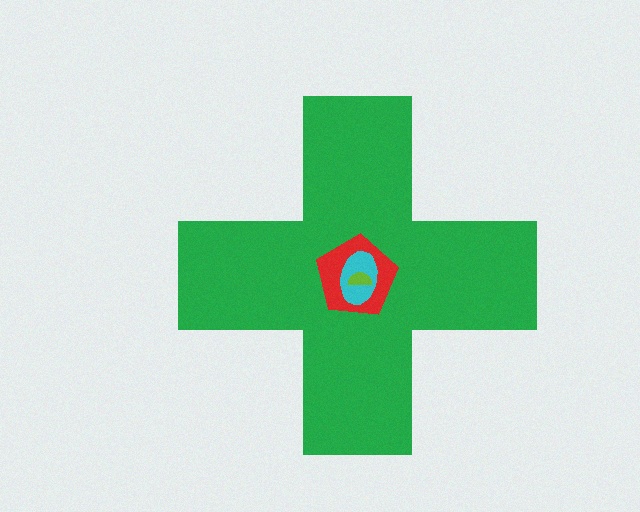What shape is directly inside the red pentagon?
The cyan ellipse.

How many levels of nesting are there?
4.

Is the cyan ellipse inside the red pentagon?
Yes.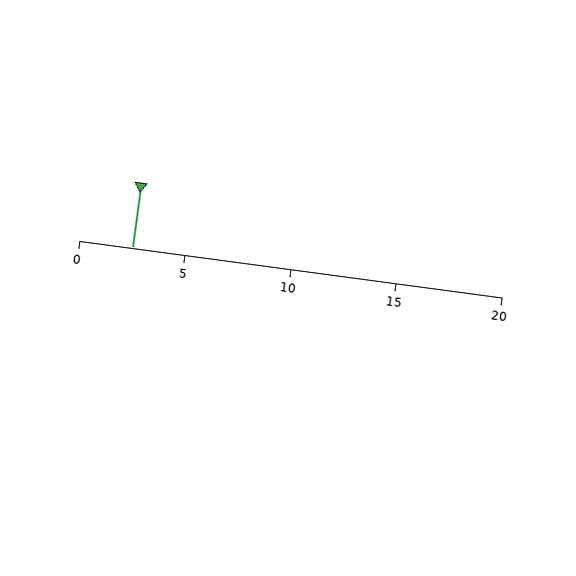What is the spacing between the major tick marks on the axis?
The major ticks are spaced 5 apart.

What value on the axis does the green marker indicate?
The marker indicates approximately 2.5.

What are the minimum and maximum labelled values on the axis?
The axis runs from 0 to 20.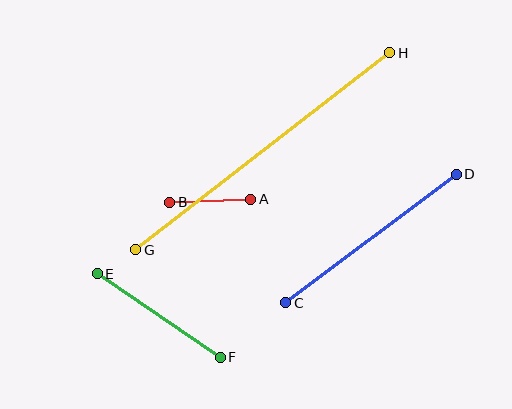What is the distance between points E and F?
The distance is approximately 149 pixels.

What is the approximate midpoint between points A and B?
The midpoint is at approximately (210, 201) pixels.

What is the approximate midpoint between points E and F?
The midpoint is at approximately (159, 315) pixels.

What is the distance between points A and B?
The distance is approximately 81 pixels.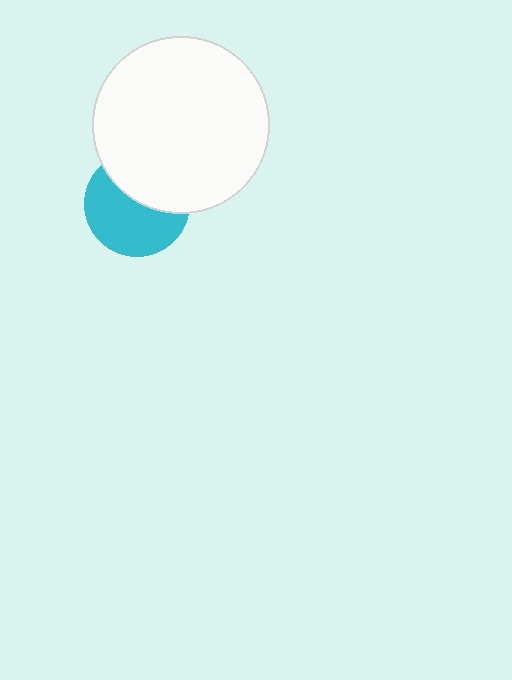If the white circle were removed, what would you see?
You would see the complete cyan circle.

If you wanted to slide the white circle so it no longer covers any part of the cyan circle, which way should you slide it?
Slide it up — that is the most direct way to separate the two shapes.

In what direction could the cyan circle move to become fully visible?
The cyan circle could move down. That would shift it out from behind the white circle entirely.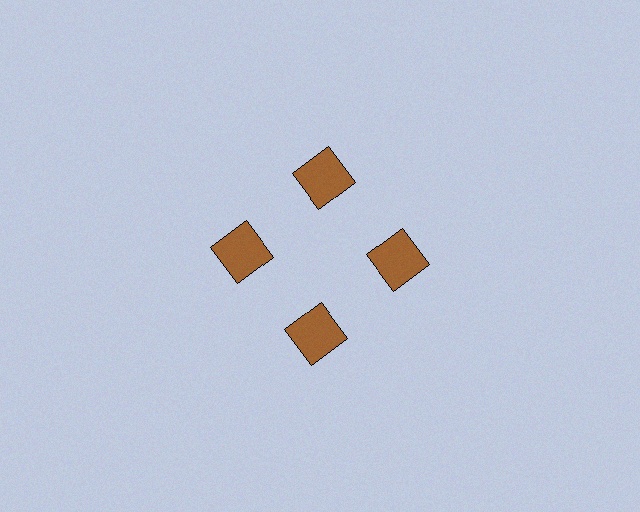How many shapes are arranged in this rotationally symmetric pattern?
There are 4 shapes, arranged in 4 groups of 1.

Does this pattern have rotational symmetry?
Yes, this pattern has 4-fold rotational symmetry. It looks the same after rotating 90 degrees around the center.